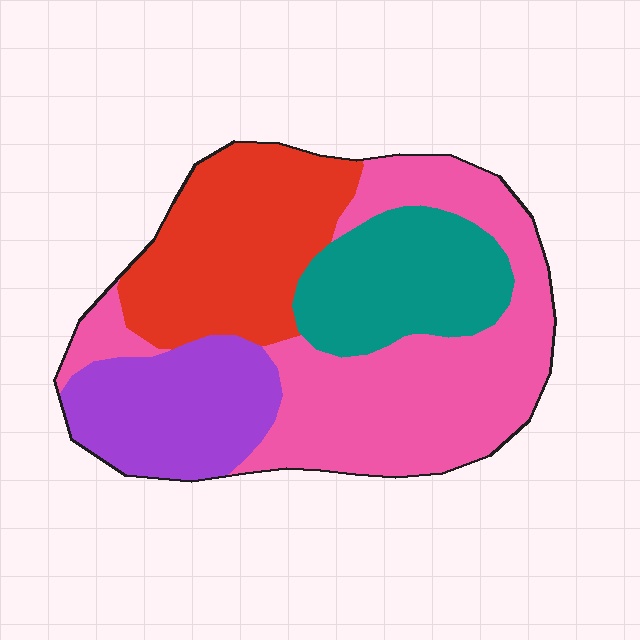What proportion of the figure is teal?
Teal takes up less than a quarter of the figure.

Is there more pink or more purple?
Pink.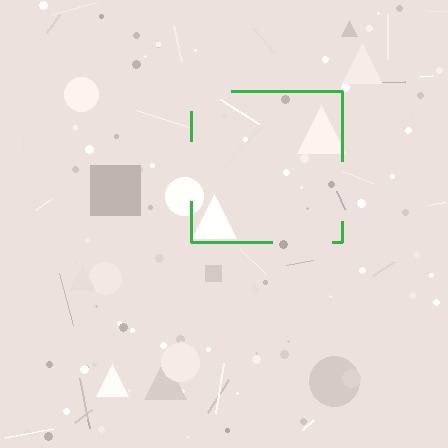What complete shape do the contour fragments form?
The contour fragments form a square.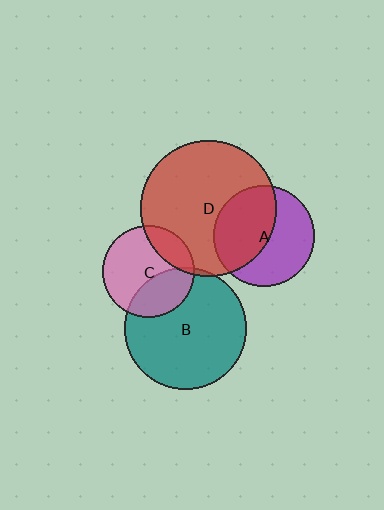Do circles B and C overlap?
Yes.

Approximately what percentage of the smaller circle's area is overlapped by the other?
Approximately 35%.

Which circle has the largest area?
Circle D (red).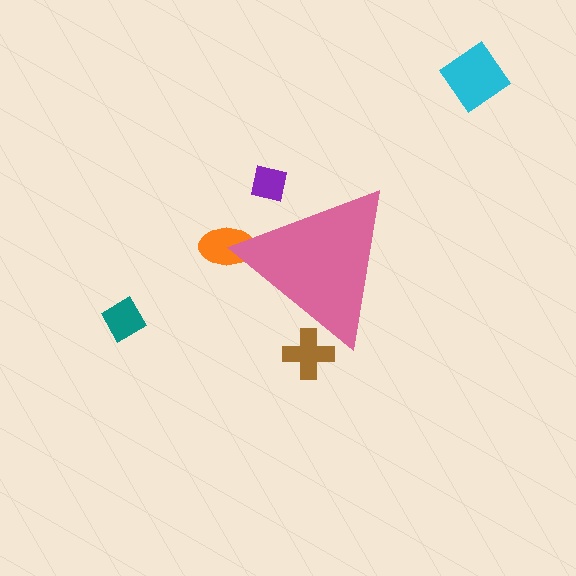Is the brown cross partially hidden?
Yes, the brown cross is partially hidden behind the pink triangle.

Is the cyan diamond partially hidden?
No, the cyan diamond is fully visible.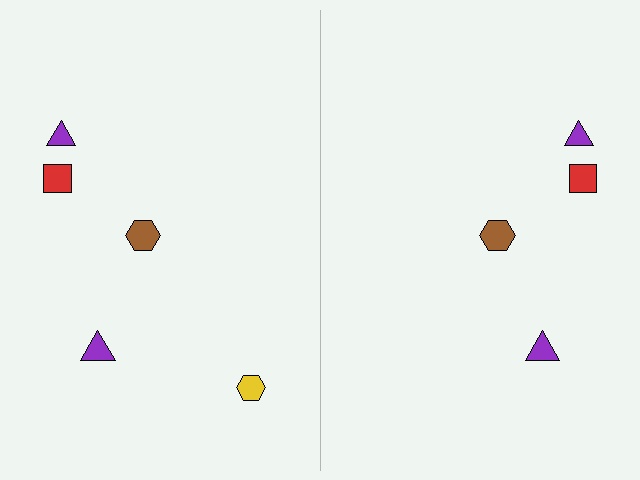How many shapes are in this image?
There are 9 shapes in this image.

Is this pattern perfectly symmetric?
No, the pattern is not perfectly symmetric. A yellow hexagon is missing from the right side.